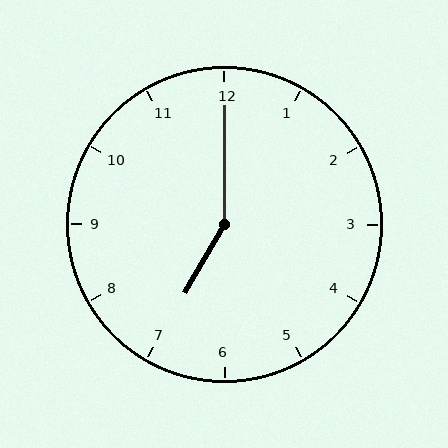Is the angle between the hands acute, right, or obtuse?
It is obtuse.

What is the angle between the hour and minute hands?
Approximately 150 degrees.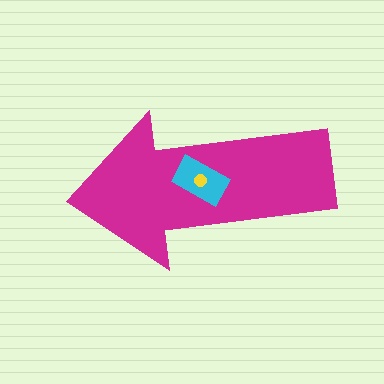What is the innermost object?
The yellow circle.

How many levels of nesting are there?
3.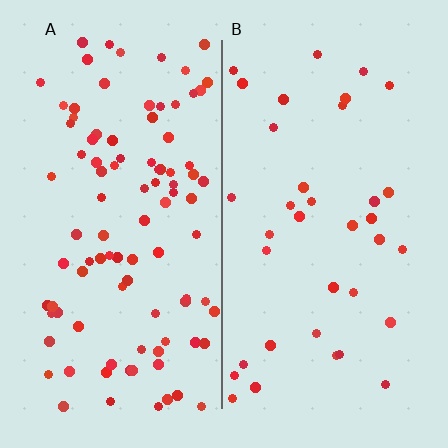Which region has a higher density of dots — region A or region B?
A (the left).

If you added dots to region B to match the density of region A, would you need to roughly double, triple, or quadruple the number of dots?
Approximately triple.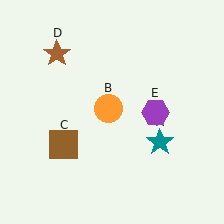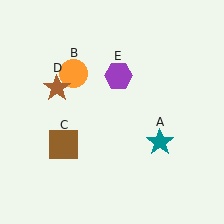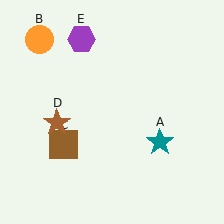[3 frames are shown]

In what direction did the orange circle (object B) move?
The orange circle (object B) moved up and to the left.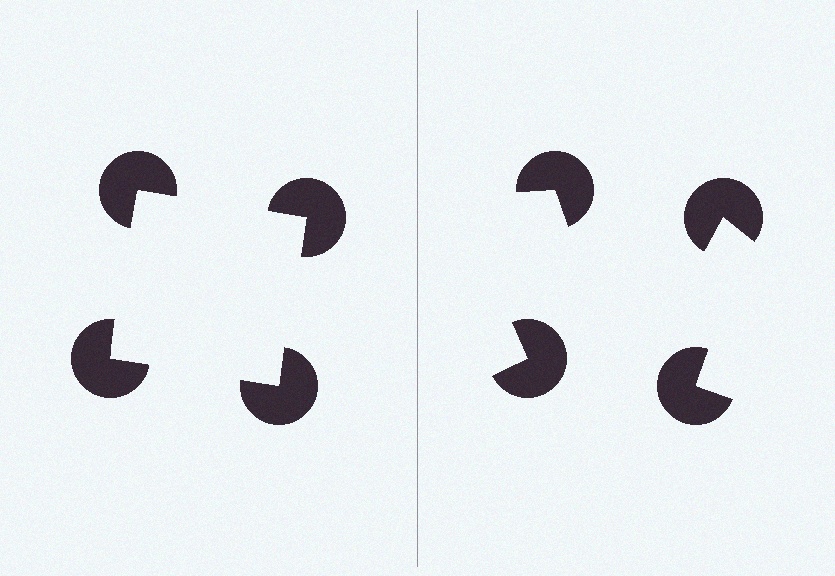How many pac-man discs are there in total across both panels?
8 — 4 on each side.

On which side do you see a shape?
An illusory square appears on the left side. On the right side the wedge cuts are rotated, so no coherent shape forms.